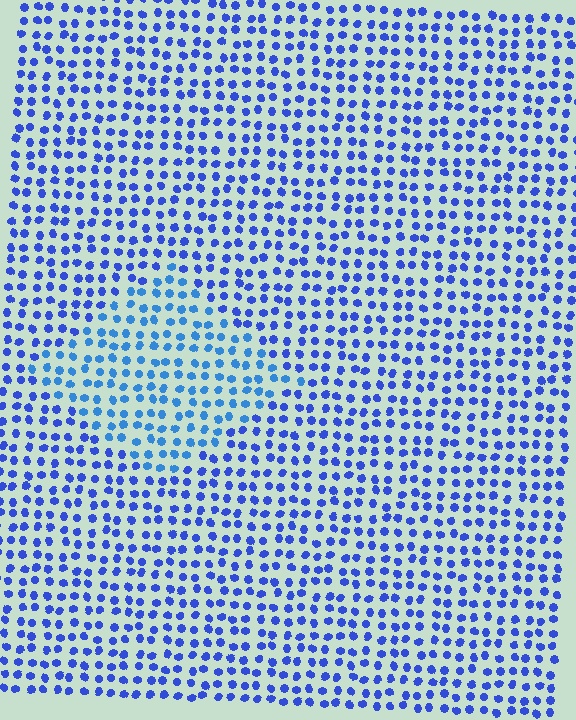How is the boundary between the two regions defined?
The boundary is defined purely by a slight shift in hue (about 22 degrees). Spacing, size, and orientation are identical on both sides.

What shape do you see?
I see a diamond.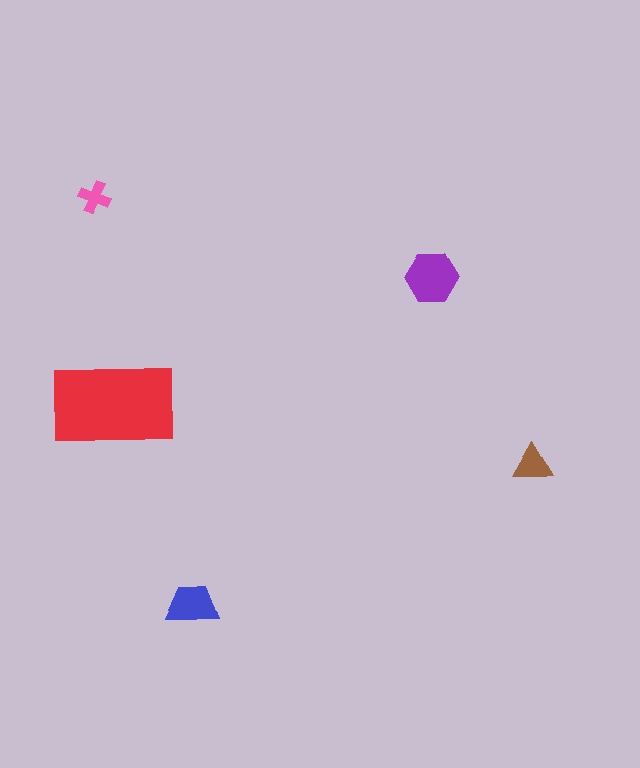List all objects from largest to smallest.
The red rectangle, the purple hexagon, the blue trapezoid, the brown triangle, the pink cross.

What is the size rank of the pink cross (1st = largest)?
5th.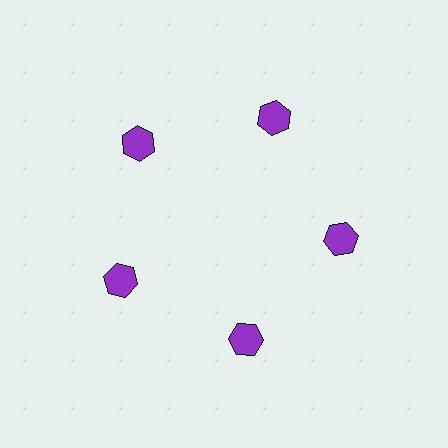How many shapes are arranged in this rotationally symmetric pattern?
There are 5 shapes, arranged in 5 groups of 1.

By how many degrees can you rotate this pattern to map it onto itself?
The pattern maps onto itself every 72 degrees of rotation.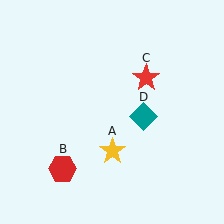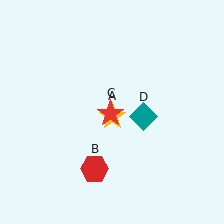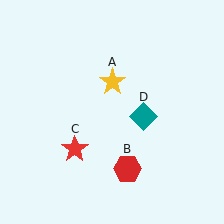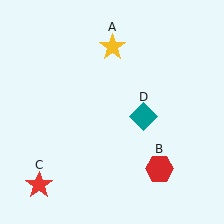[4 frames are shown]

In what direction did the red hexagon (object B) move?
The red hexagon (object B) moved right.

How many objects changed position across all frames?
3 objects changed position: yellow star (object A), red hexagon (object B), red star (object C).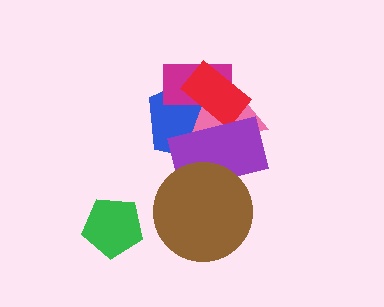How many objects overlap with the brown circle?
1 object overlaps with the brown circle.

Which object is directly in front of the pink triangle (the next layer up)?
The magenta rectangle is directly in front of the pink triangle.